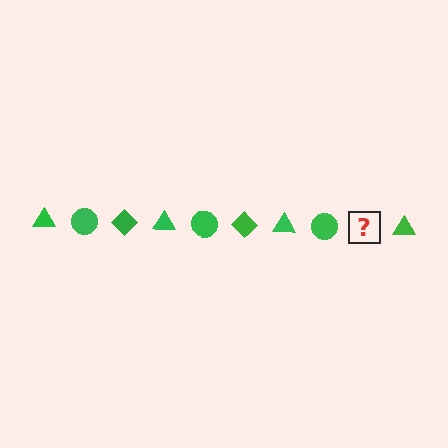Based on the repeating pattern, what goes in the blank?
The blank should be a green diamond.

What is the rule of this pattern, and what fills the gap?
The rule is that the pattern cycles through triangle, circle, diamond shapes in green. The gap should be filled with a green diamond.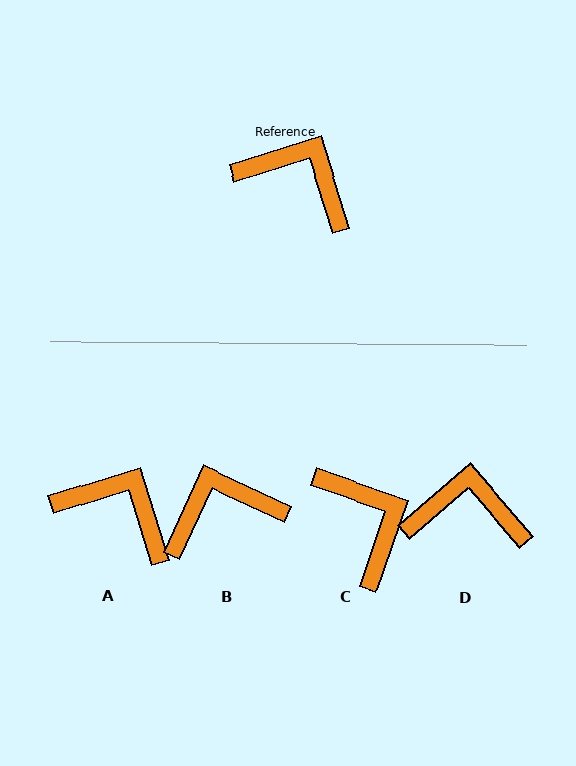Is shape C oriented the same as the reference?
No, it is off by about 36 degrees.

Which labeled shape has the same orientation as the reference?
A.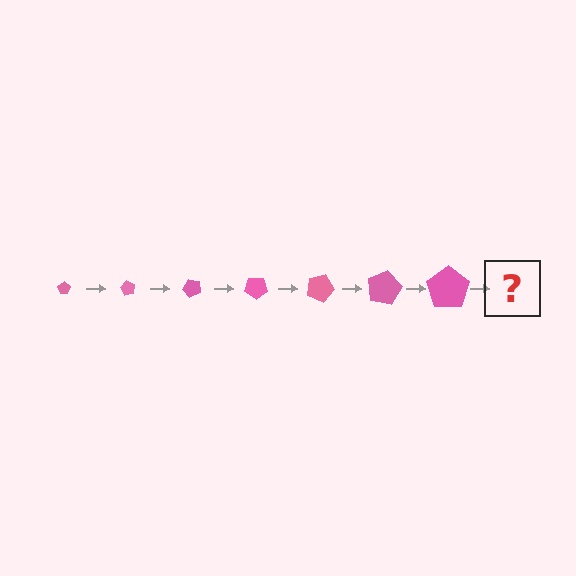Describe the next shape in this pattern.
It should be a pentagon, larger than the previous one and rotated 420 degrees from the start.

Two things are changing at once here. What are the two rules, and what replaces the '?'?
The two rules are that the pentagon grows larger each step and it rotates 60 degrees each step. The '?' should be a pentagon, larger than the previous one and rotated 420 degrees from the start.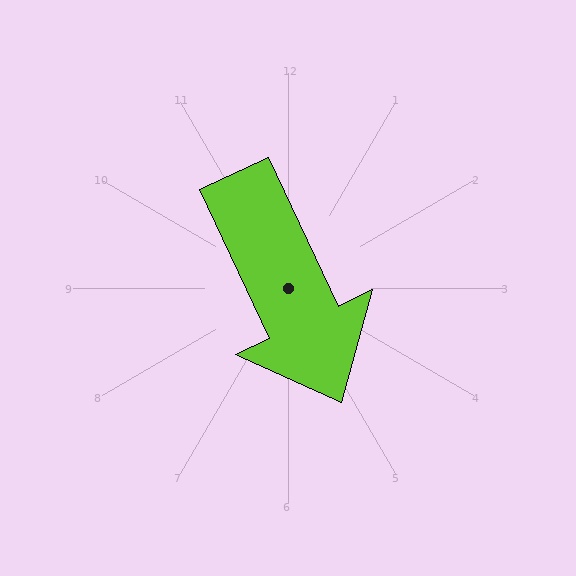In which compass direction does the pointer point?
Southeast.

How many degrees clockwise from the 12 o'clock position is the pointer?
Approximately 155 degrees.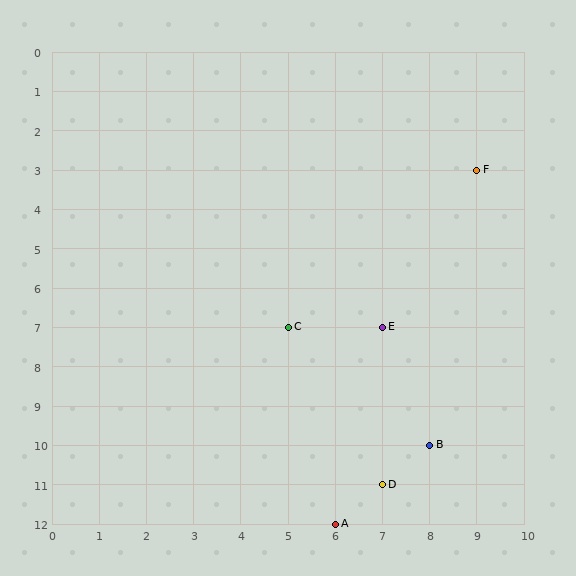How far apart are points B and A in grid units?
Points B and A are 2 columns and 2 rows apart (about 2.8 grid units diagonally).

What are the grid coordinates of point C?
Point C is at grid coordinates (5, 7).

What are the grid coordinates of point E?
Point E is at grid coordinates (7, 7).